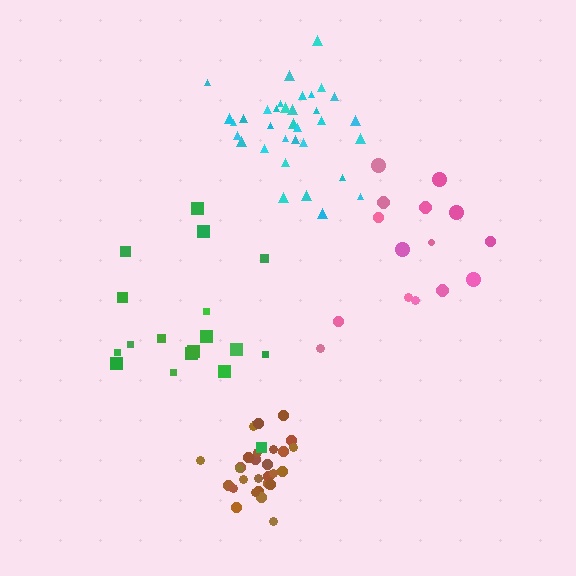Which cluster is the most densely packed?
Brown.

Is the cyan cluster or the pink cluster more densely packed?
Cyan.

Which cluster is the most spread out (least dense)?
Green.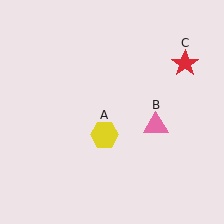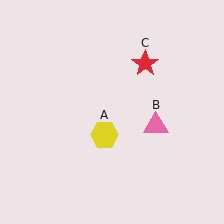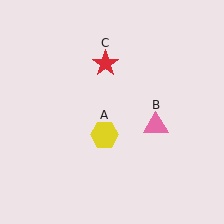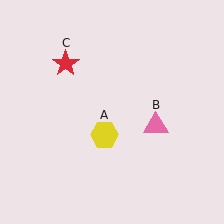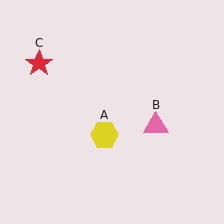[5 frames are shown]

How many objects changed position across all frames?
1 object changed position: red star (object C).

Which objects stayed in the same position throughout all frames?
Yellow hexagon (object A) and pink triangle (object B) remained stationary.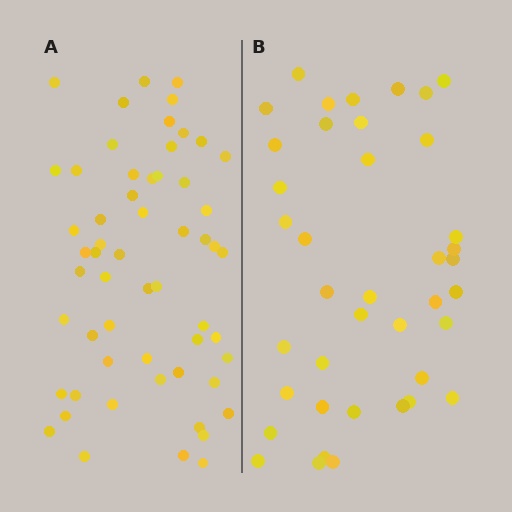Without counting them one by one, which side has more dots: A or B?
Region A (the left region) has more dots.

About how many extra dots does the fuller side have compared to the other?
Region A has approximately 15 more dots than region B.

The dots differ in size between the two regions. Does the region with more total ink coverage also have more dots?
No. Region B has more total ink coverage because its dots are larger, but region A actually contains more individual dots. Total area can be misleading — the number of items is what matters here.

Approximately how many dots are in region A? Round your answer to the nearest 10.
About 60 dots. (The exact count is 57, which rounds to 60.)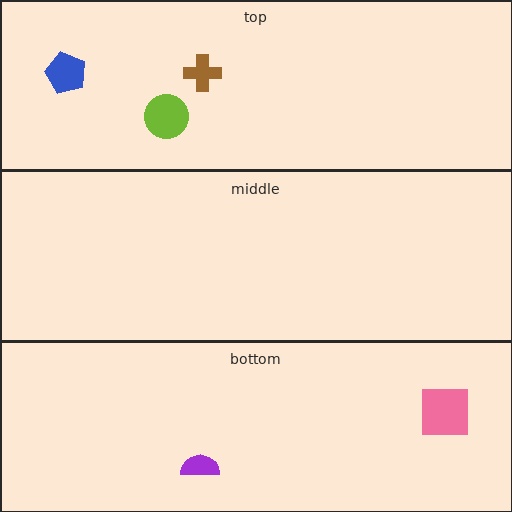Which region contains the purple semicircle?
The bottom region.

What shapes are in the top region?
The brown cross, the blue pentagon, the lime circle.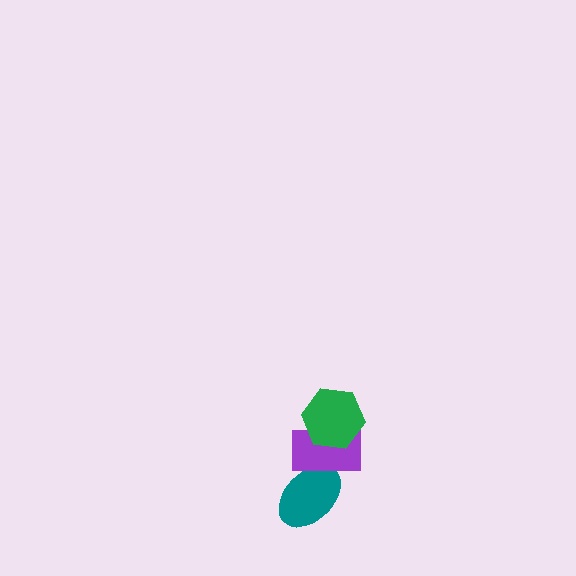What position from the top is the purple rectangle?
The purple rectangle is 2nd from the top.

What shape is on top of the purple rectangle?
The green hexagon is on top of the purple rectangle.